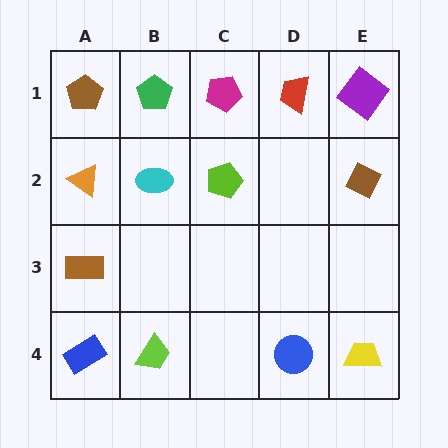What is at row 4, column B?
A lime trapezoid.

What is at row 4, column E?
A yellow trapezoid.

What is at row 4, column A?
A blue rectangle.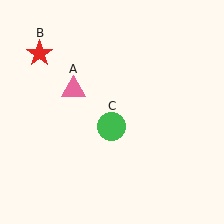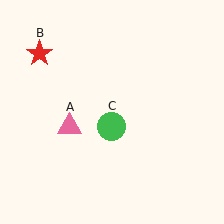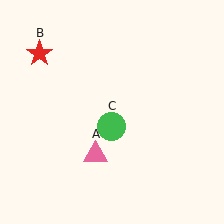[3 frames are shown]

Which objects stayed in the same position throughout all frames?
Red star (object B) and green circle (object C) remained stationary.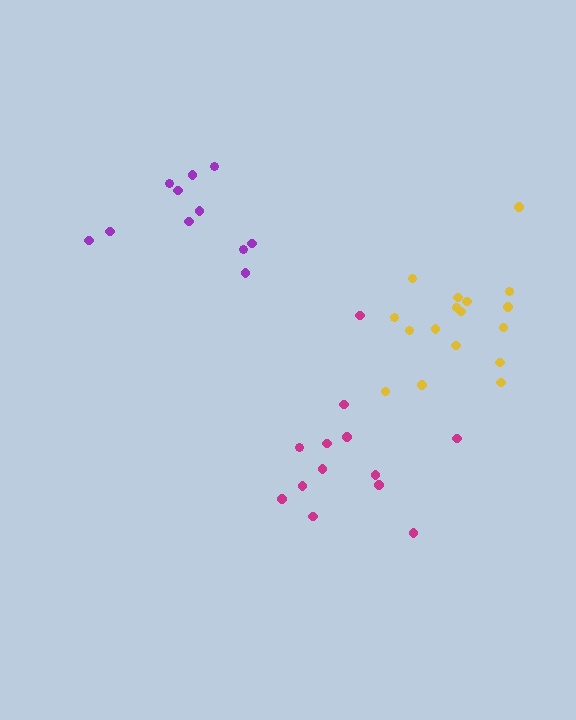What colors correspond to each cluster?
The clusters are colored: magenta, purple, yellow.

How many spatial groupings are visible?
There are 3 spatial groupings.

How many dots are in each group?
Group 1: 13 dots, Group 2: 11 dots, Group 3: 17 dots (41 total).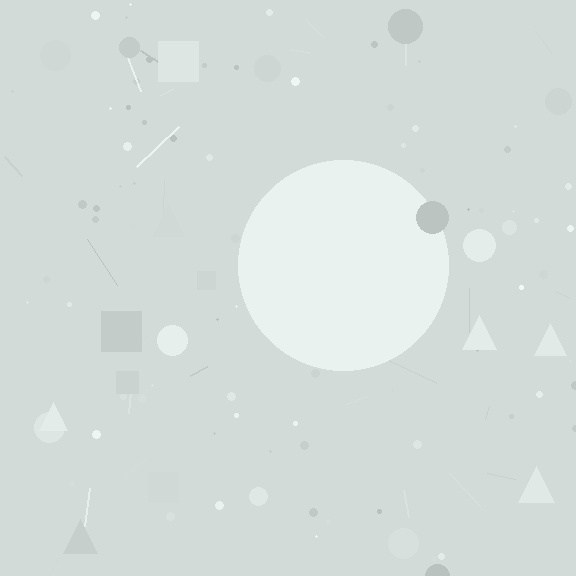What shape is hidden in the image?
A circle is hidden in the image.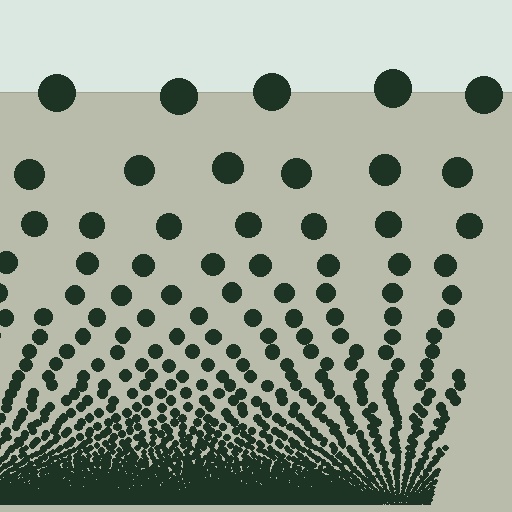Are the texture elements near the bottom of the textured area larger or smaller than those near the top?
Smaller. The gradient is inverted — elements near the bottom are smaller and denser.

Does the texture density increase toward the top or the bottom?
Density increases toward the bottom.